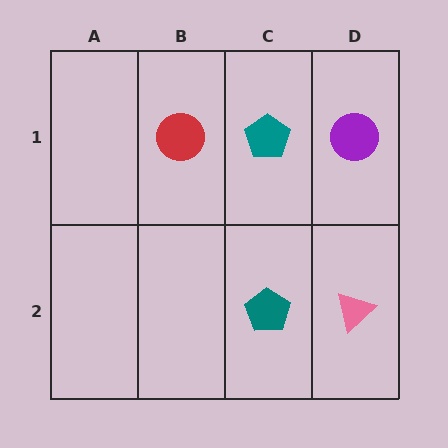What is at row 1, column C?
A teal pentagon.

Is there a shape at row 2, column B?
No, that cell is empty.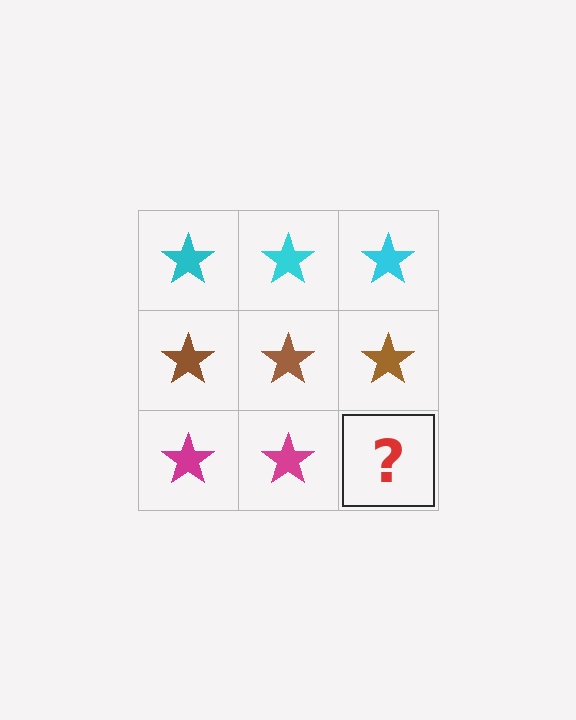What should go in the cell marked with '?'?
The missing cell should contain a magenta star.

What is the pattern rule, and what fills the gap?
The rule is that each row has a consistent color. The gap should be filled with a magenta star.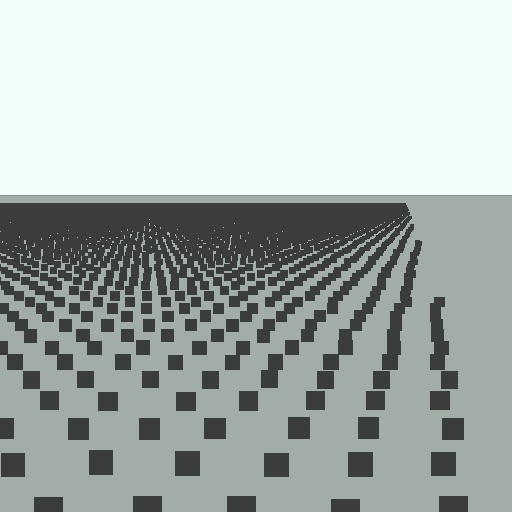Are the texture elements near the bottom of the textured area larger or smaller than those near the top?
Larger. Near the bottom, elements are closer to the viewer and appear at a bigger on-screen size.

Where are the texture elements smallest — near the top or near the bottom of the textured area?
Near the top.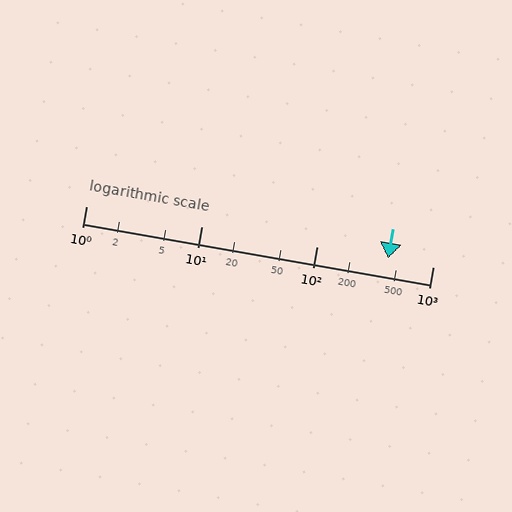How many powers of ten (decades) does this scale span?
The scale spans 3 decades, from 1 to 1000.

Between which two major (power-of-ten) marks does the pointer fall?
The pointer is between 100 and 1000.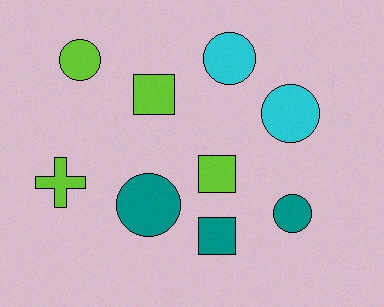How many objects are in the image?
There are 9 objects.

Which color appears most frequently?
Lime, with 4 objects.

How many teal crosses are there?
There are no teal crosses.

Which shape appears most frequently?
Circle, with 5 objects.